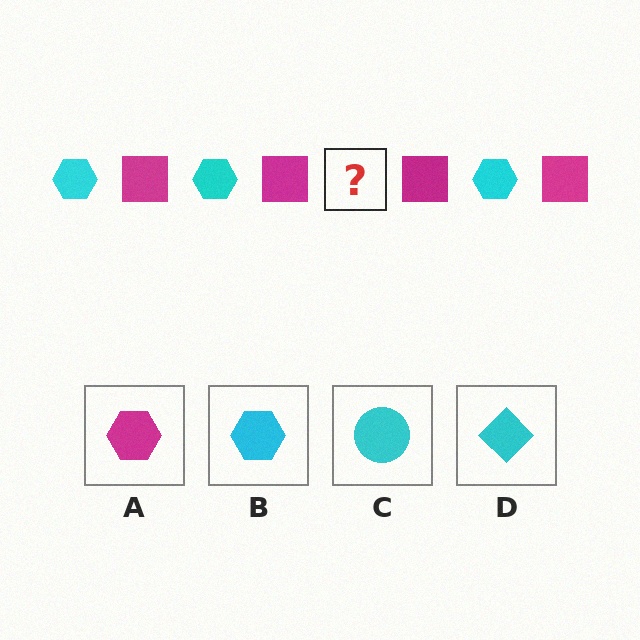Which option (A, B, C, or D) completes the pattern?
B.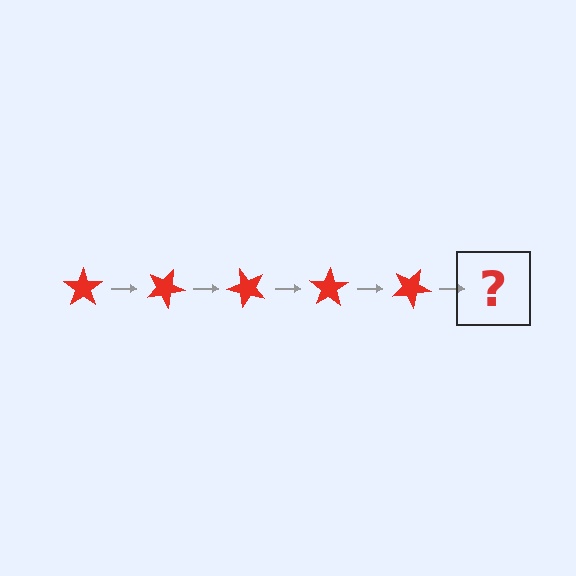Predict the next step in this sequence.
The next step is a red star rotated 125 degrees.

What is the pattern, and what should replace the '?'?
The pattern is that the star rotates 25 degrees each step. The '?' should be a red star rotated 125 degrees.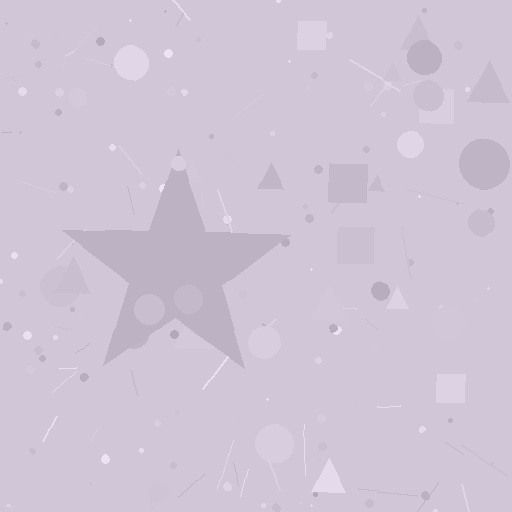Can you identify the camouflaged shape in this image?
The camouflaged shape is a star.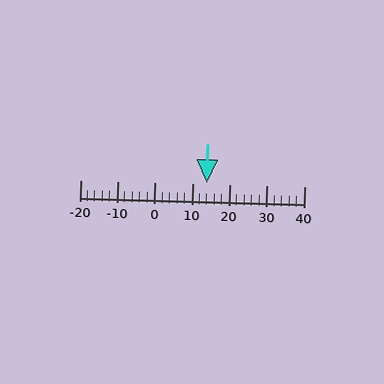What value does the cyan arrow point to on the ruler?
The cyan arrow points to approximately 14.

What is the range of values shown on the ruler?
The ruler shows values from -20 to 40.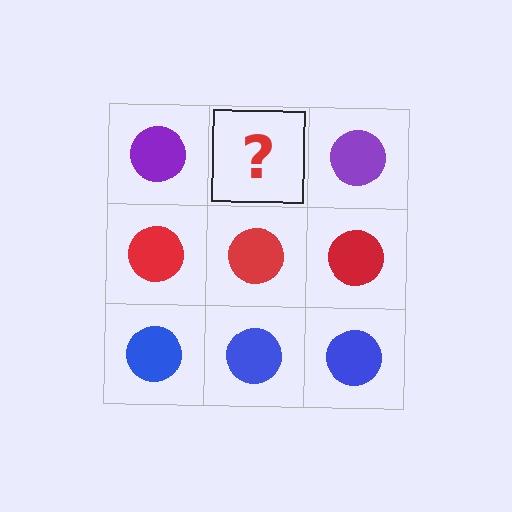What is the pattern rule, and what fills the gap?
The rule is that each row has a consistent color. The gap should be filled with a purple circle.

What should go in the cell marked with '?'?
The missing cell should contain a purple circle.